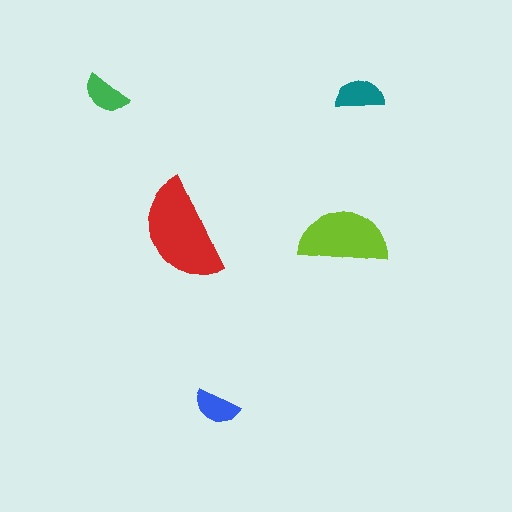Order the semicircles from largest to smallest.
the red one, the lime one, the teal one, the green one, the blue one.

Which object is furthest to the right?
The teal semicircle is rightmost.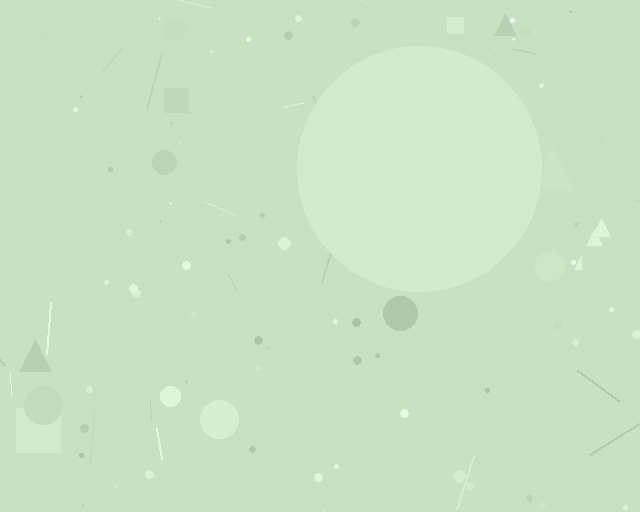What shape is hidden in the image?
A circle is hidden in the image.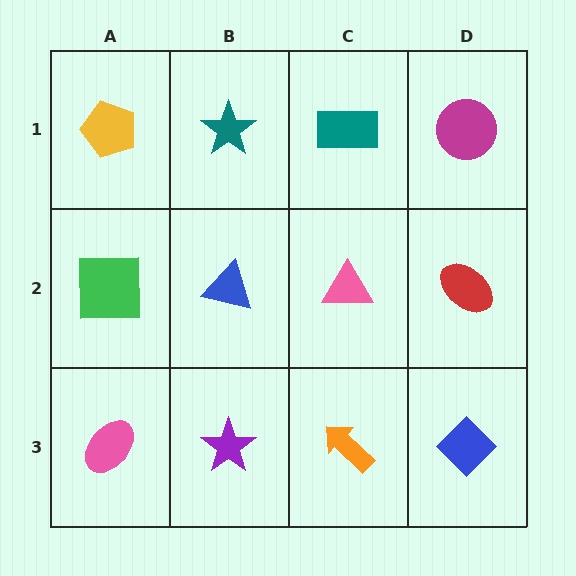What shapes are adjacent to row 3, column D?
A red ellipse (row 2, column D), an orange arrow (row 3, column C).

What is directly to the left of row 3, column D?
An orange arrow.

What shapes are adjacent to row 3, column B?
A blue triangle (row 2, column B), a pink ellipse (row 3, column A), an orange arrow (row 3, column C).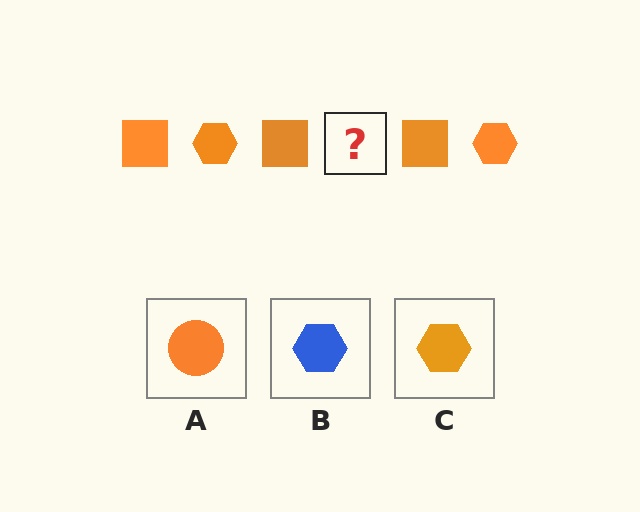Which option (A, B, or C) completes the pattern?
C.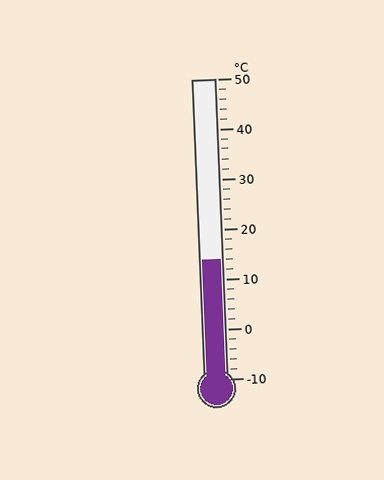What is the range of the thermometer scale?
The thermometer scale ranges from -10°C to 50°C.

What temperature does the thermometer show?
The thermometer shows approximately 14°C.